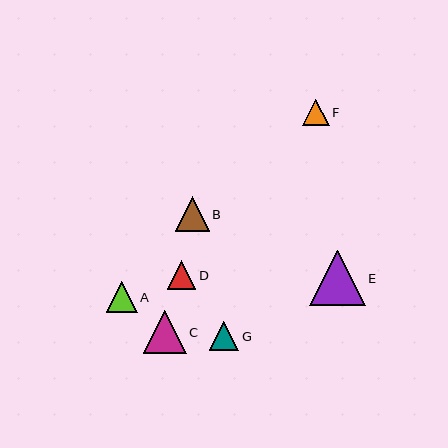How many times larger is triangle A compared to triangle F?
Triangle A is approximately 1.2 times the size of triangle F.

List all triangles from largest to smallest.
From largest to smallest: E, C, B, A, G, D, F.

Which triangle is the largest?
Triangle E is the largest with a size of approximately 55 pixels.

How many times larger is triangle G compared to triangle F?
Triangle G is approximately 1.1 times the size of triangle F.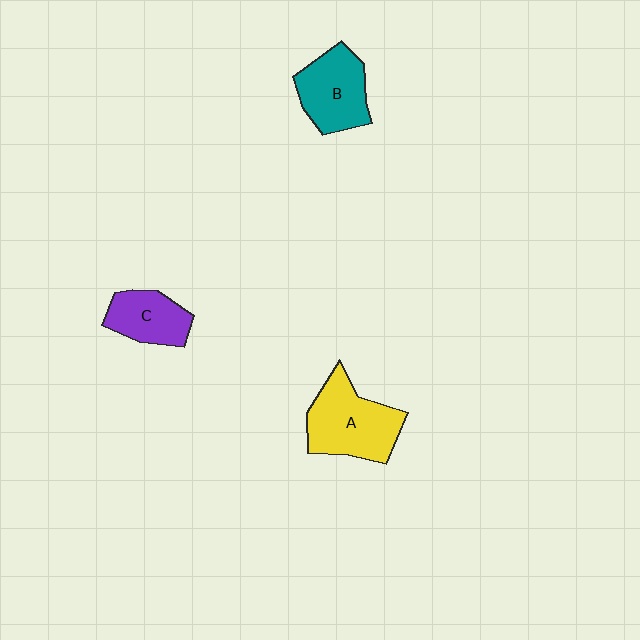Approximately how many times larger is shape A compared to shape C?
Approximately 1.6 times.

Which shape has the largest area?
Shape A (yellow).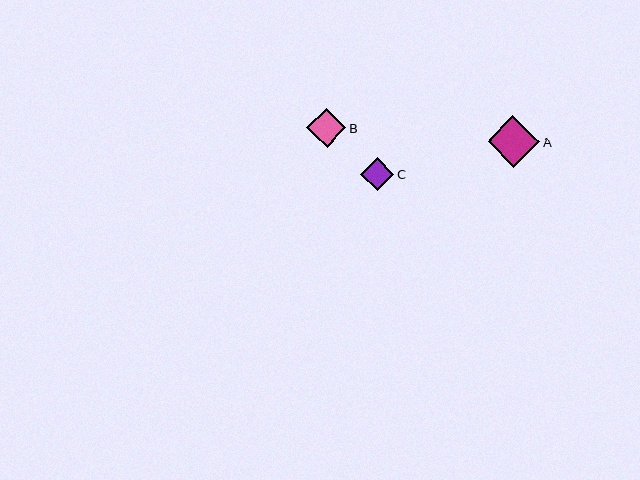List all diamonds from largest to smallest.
From largest to smallest: A, B, C.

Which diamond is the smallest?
Diamond C is the smallest with a size of approximately 33 pixels.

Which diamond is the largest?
Diamond A is the largest with a size of approximately 52 pixels.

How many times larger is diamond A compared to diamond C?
Diamond A is approximately 1.6 times the size of diamond C.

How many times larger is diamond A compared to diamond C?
Diamond A is approximately 1.6 times the size of diamond C.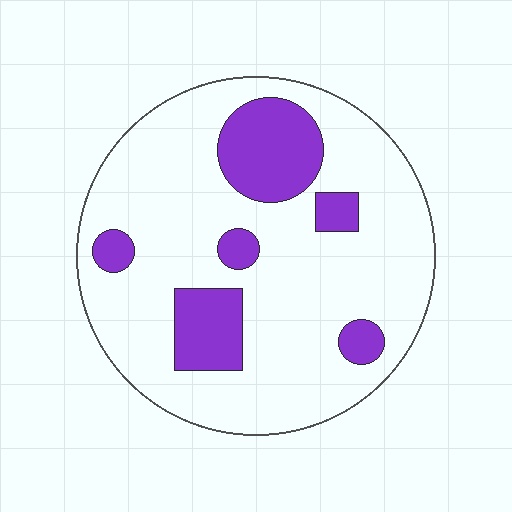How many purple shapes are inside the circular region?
6.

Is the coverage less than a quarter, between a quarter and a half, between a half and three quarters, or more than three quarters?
Less than a quarter.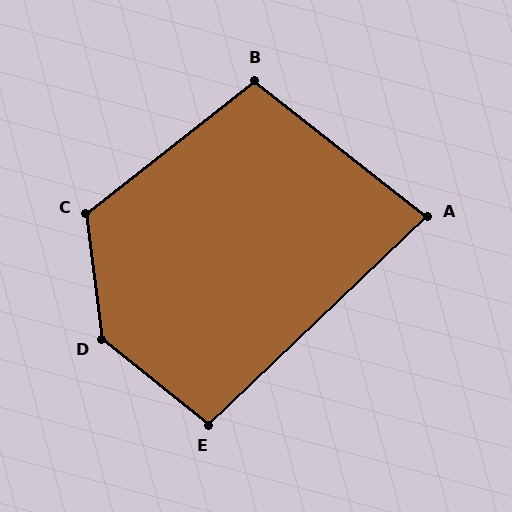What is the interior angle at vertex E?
Approximately 98 degrees (obtuse).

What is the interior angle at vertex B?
Approximately 104 degrees (obtuse).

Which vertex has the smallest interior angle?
A, at approximately 82 degrees.